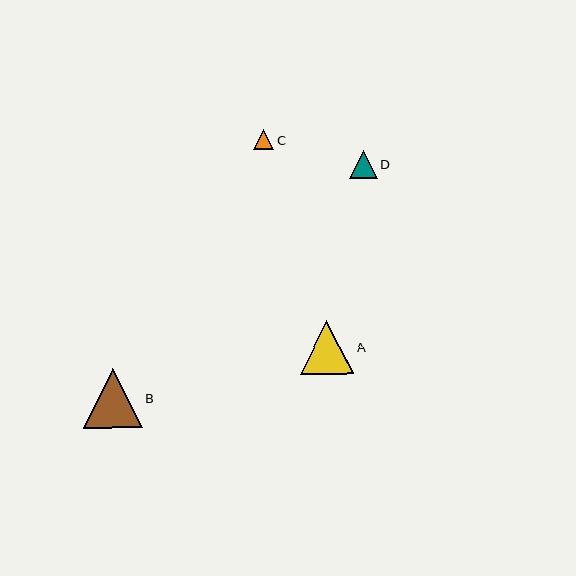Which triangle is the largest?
Triangle B is the largest with a size of approximately 59 pixels.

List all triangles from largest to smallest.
From largest to smallest: B, A, D, C.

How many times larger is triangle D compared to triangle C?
Triangle D is approximately 1.4 times the size of triangle C.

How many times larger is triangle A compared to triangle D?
Triangle A is approximately 1.9 times the size of triangle D.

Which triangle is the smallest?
Triangle C is the smallest with a size of approximately 20 pixels.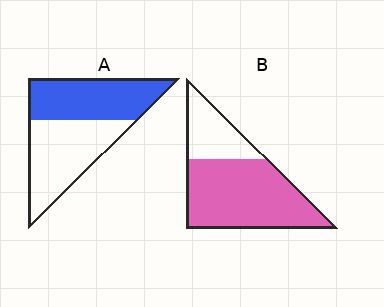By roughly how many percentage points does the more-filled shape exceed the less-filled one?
By roughly 25 percentage points (B over A).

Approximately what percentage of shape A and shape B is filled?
A is approximately 50% and B is approximately 70%.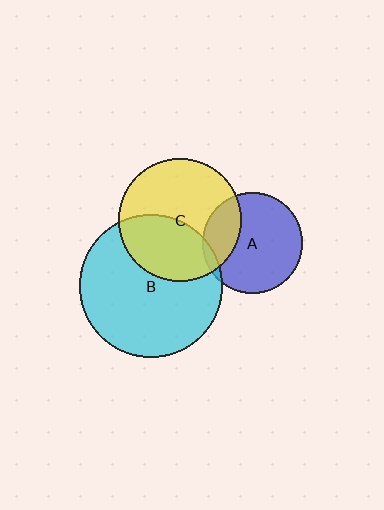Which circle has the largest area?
Circle B (cyan).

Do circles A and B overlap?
Yes.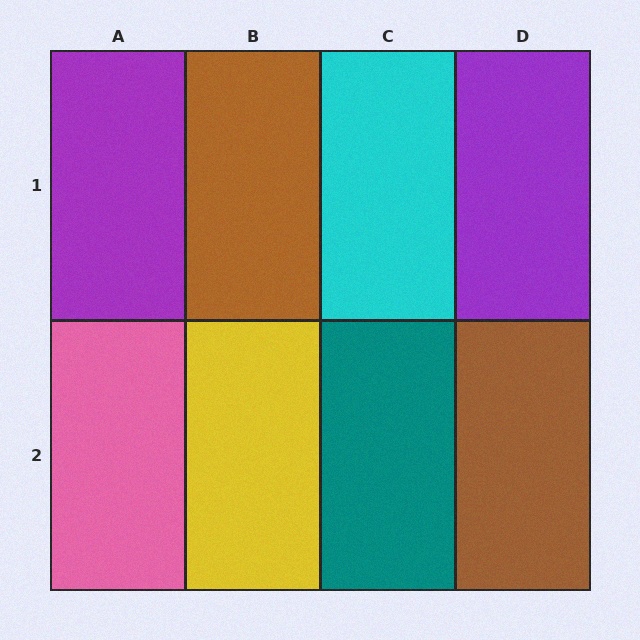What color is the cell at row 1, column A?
Purple.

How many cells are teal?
1 cell is teal.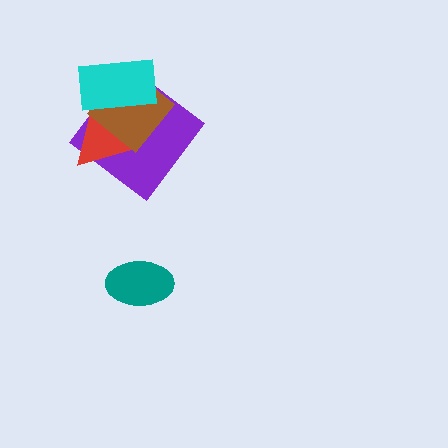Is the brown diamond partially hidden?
Yes, it is partially covered by another shape.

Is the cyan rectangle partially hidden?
No, no other shape covers it.